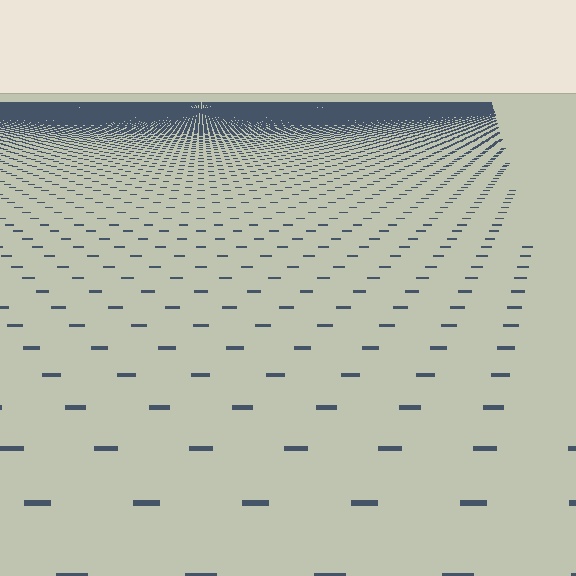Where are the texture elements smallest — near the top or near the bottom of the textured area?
Near the top.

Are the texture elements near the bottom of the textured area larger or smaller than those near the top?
Larger. Near the bottom, elements are closer to the viewer and appear at a bigger on-screen size.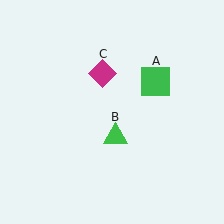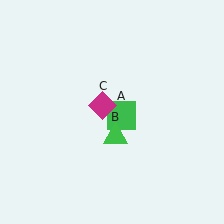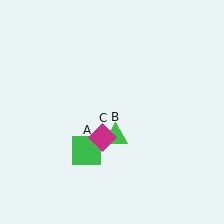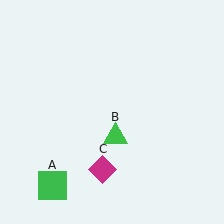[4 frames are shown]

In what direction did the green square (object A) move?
The green square (object A) moved down and to the left.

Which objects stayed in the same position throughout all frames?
Green triangle (object B) remained stationary.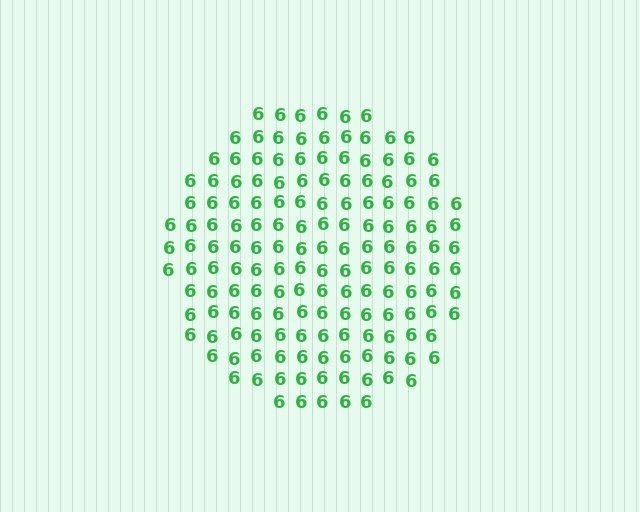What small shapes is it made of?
It is made of small digit 6's.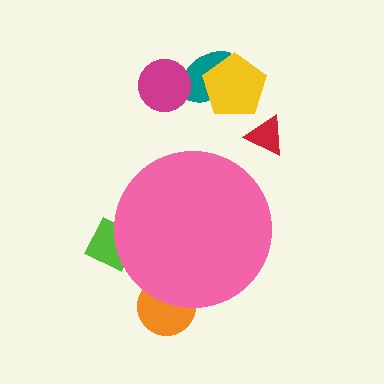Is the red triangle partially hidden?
No, the red triangle is fully visible.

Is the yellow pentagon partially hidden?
No, the yellow pentagon is fully visible.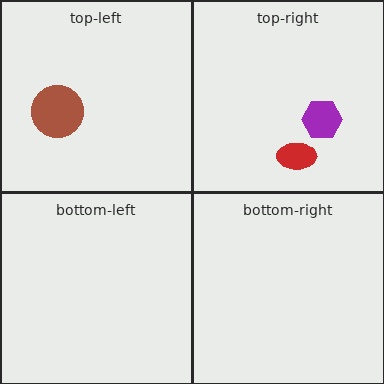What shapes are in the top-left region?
The brown circle.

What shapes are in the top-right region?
The red ellipse, the purple hexagon.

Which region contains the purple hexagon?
The top-right region.